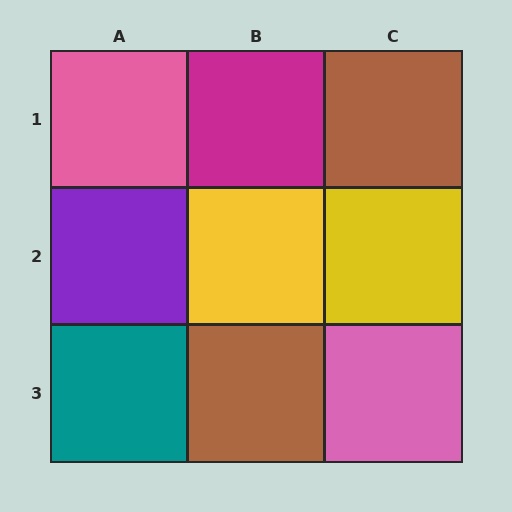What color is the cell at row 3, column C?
Pink.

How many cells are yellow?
2 cells are yellow.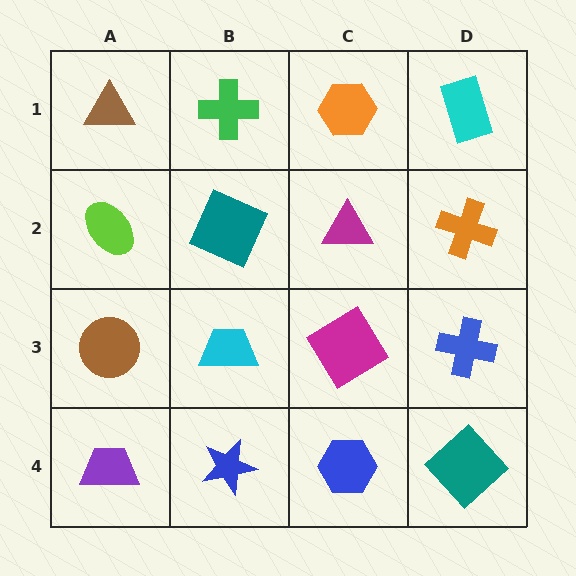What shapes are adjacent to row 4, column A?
A brown circle (row 3, column A), a blue star (row 4, column B).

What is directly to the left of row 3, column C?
A cyan trapezoid.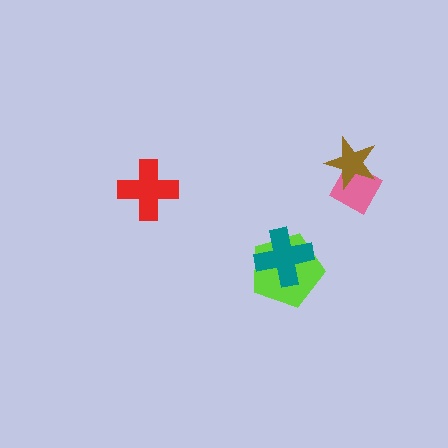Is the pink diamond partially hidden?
Yes, it is partially covered by another shape.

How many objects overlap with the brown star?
1 object overlaps with the brown star.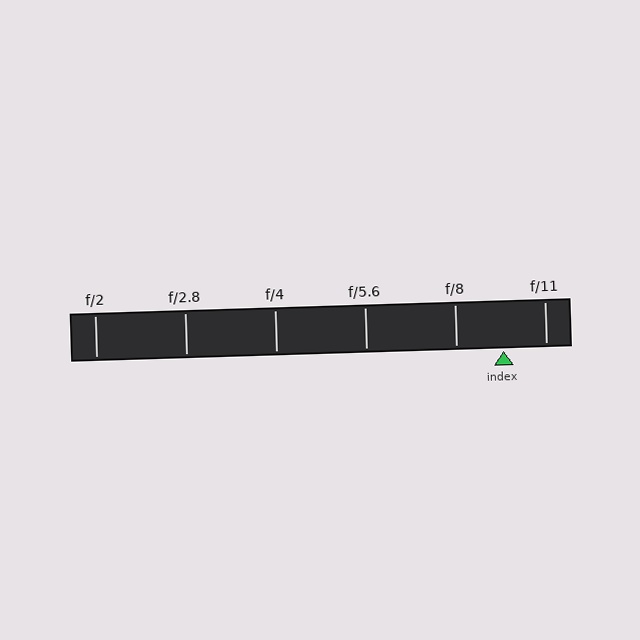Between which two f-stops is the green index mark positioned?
The index mark is between f/8 and f/11.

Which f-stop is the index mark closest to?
The index mark is closest to f/11.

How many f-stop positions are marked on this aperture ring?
There are 6 f-stop positions marked.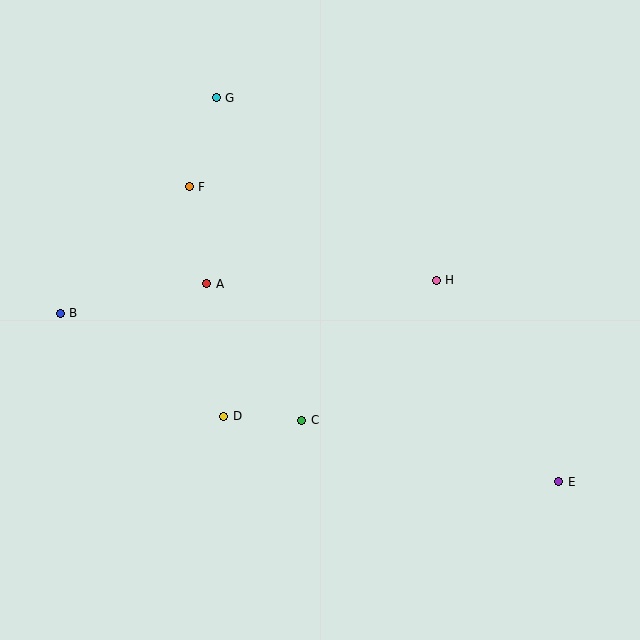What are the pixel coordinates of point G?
Point G is at (216, 98).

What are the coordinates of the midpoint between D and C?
The midpoint between D and C is at (263, 418).